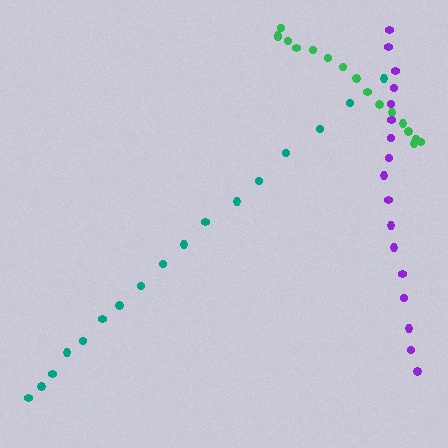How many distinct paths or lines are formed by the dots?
There are 3 distinct paths.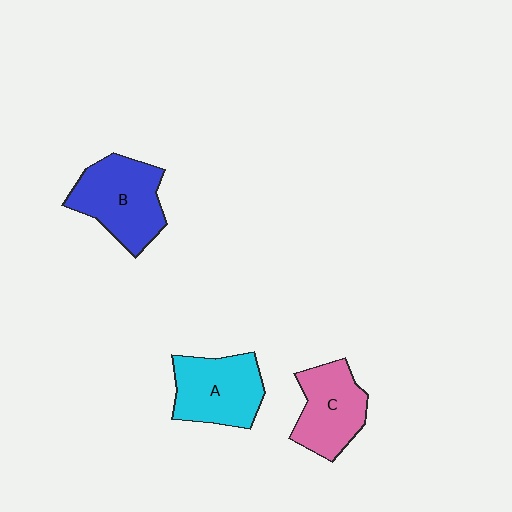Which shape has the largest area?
Shape B (blue).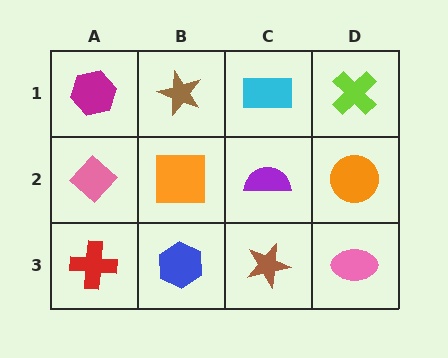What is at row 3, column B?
A blue hexagon.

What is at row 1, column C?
A cyan rectangle.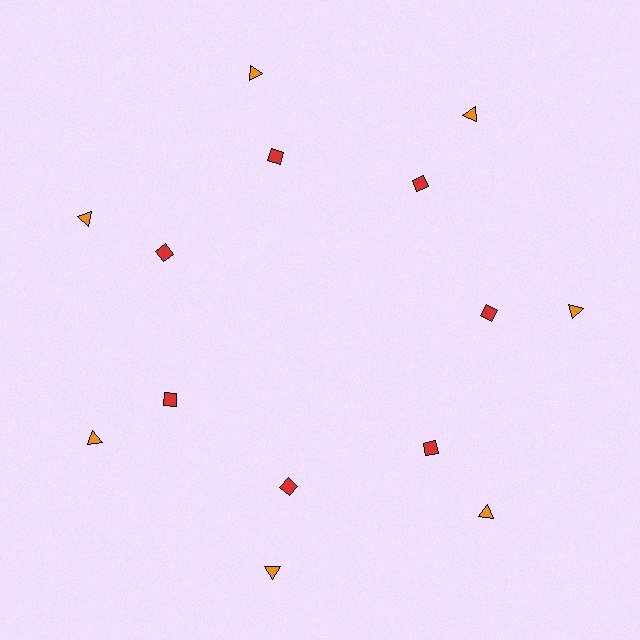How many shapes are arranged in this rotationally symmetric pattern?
There are 14 shapes, arranged in 7 groups of 2.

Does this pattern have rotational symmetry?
Yes, this pattern has 7-fold rotational symmetry. It looks the same after rotating 51 degrees around the center.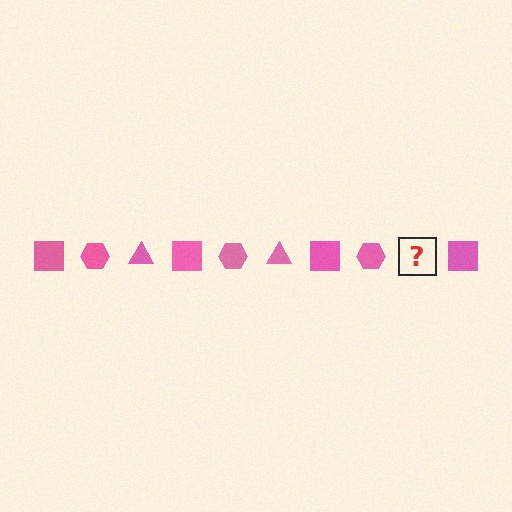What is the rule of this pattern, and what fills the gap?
The rule is that the pattern cycles through square, hexagon, triangle shapes in pink. The gap should be filled with a pink triangle.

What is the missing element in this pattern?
The missing element is a pink triangle.